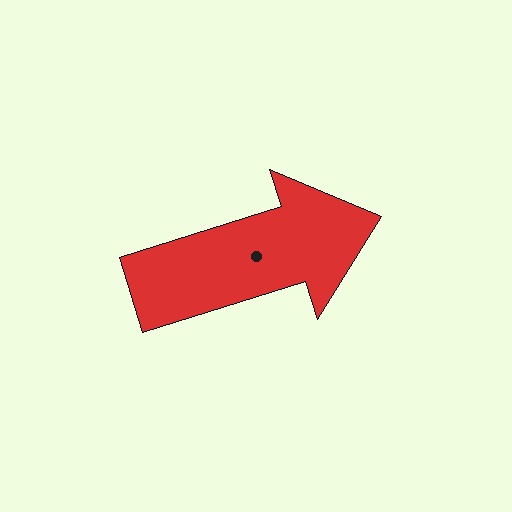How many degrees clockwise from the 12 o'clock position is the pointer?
Approximately 73 degrees.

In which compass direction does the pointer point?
East.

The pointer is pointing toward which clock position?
Roughly 2 o'clock.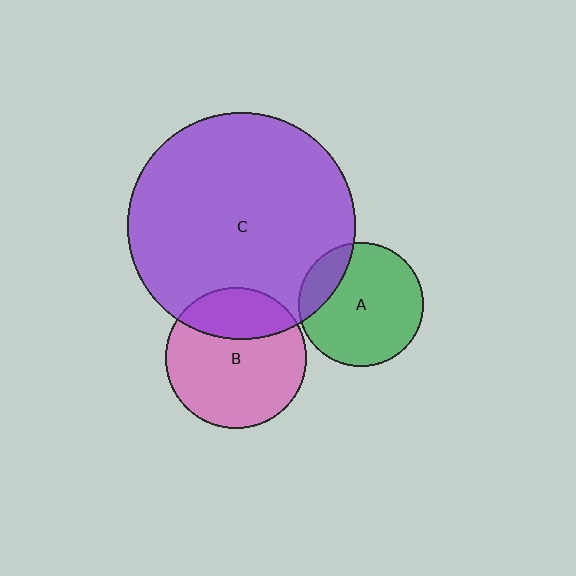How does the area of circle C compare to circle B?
Approximately 2.6 times.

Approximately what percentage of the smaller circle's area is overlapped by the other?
Approximately 30%.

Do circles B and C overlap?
Yes.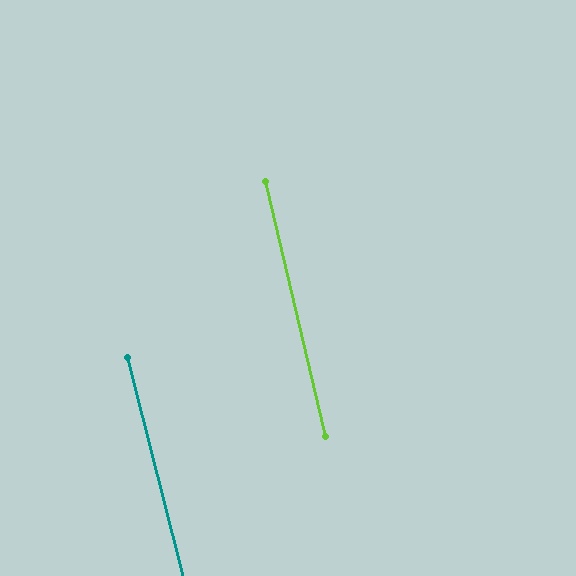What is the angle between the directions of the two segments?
Approximately 1 degree.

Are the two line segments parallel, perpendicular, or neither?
Parallel — their directions differ by only 1.0°.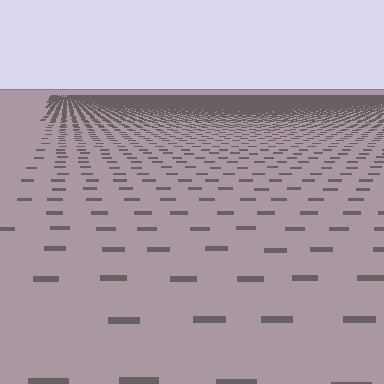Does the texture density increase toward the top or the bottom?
Density increases toward the top.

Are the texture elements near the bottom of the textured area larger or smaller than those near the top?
Larger. Near the bottom, elements are closer to the viewer and appear at a bigger on-screen size.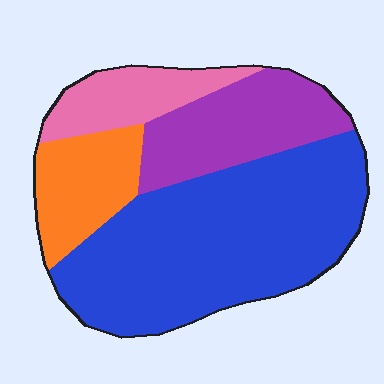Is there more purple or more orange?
Purple.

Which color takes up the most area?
Blue, at roughly 55%.